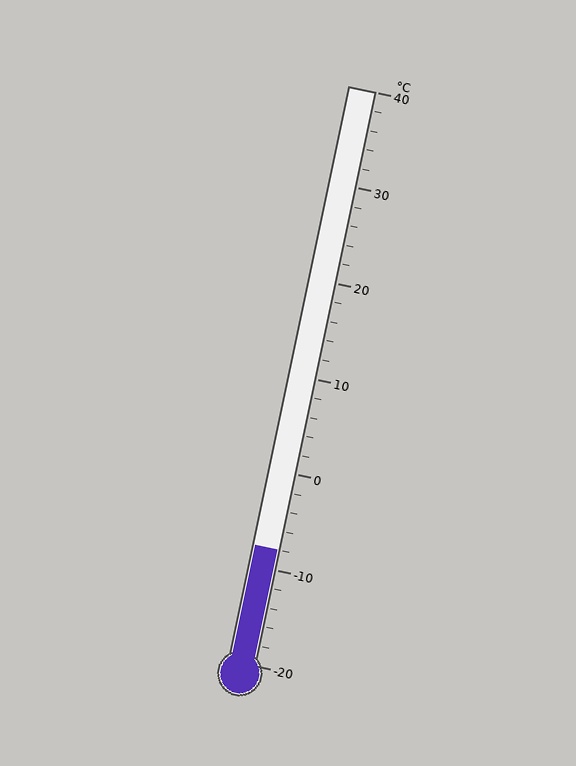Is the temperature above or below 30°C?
The temperature is below 30°C.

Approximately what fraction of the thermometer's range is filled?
The thermometer is filled to approximately 20% of its range.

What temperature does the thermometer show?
The thermometer shows approximately -8°C.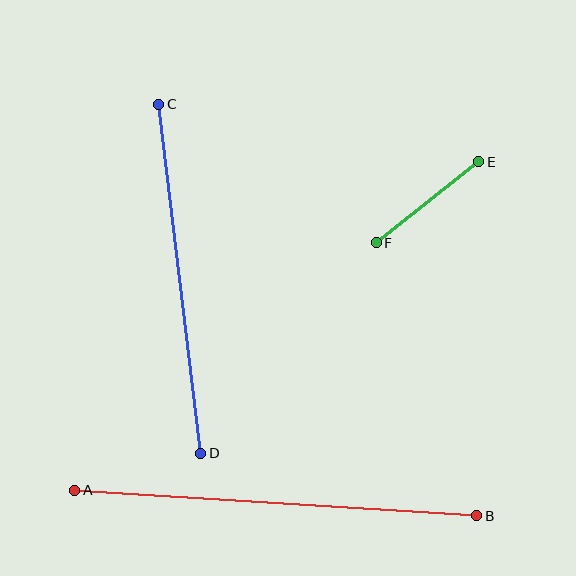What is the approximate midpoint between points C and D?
The midpoint is at approximately (180, 279) pixels.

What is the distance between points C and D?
The distance is approximately 352 pixels.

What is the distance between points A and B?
The distance is approximately 403 pixels.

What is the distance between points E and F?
The distance is approximately 131 pixels.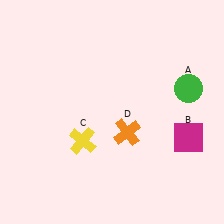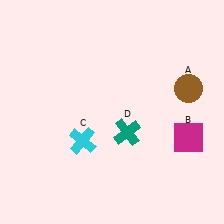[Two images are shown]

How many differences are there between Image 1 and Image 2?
There are 3 differences between the two images.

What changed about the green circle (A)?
In Image 1, A is green. In Image 2, it changed to brown.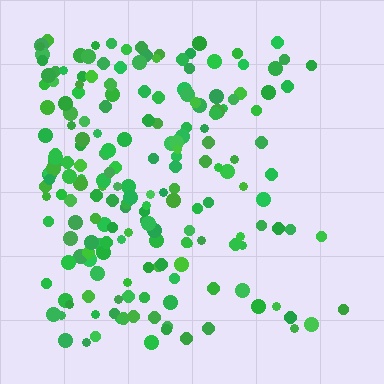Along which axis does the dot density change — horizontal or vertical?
Horizontal.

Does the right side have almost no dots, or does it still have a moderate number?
Still a moderate number, just noticeably fewer than the left.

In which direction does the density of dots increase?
From right to left, with the left side densest.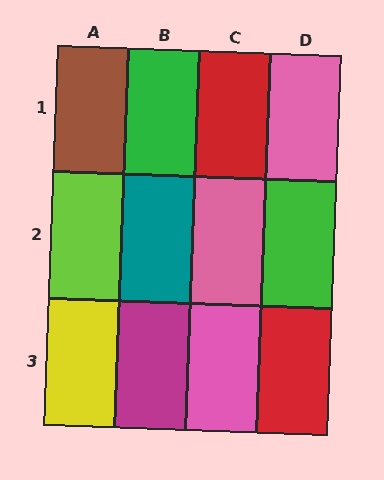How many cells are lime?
1 cell is lime.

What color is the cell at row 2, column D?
Green.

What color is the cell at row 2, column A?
Lime.